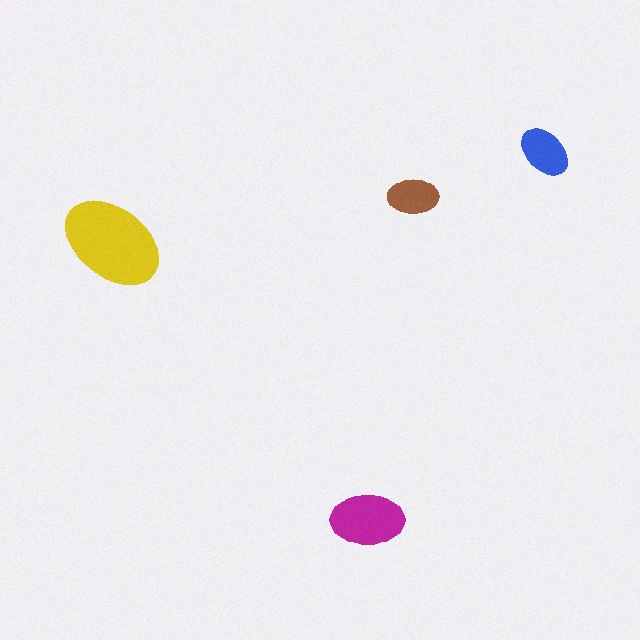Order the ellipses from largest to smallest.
the yellow one, the magenta one, the blue one, the brown one.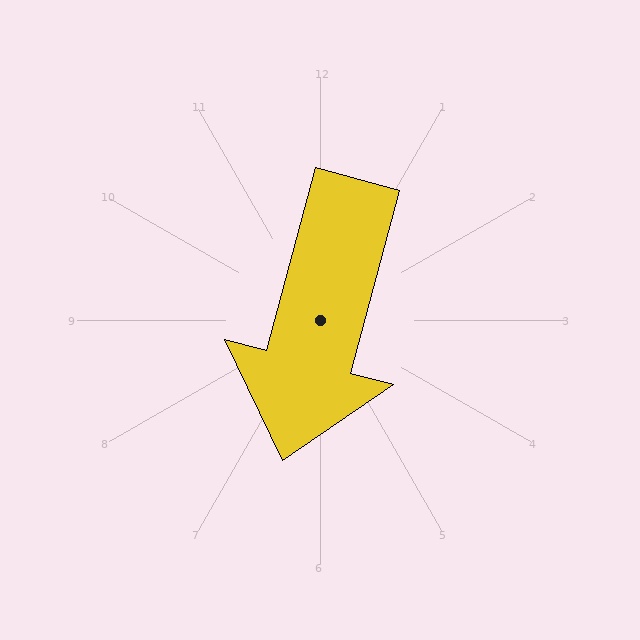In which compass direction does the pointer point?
South.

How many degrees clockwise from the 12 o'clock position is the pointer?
Approximately 195 degrees.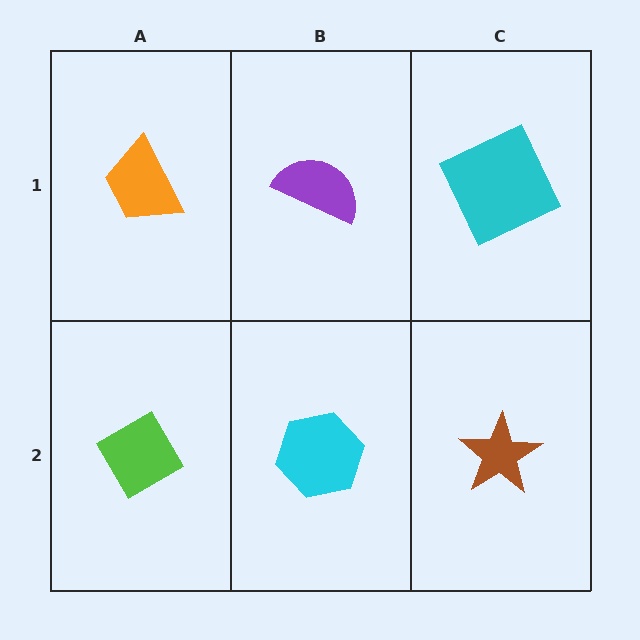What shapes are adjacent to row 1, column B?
A cyan hexagon (row 2, column B), an orange trapezoid (row 1, column A), a cyan square (row 1, column C).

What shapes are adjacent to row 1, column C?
A brown star (row 2, column C), a purple semicircle (row 1, column B).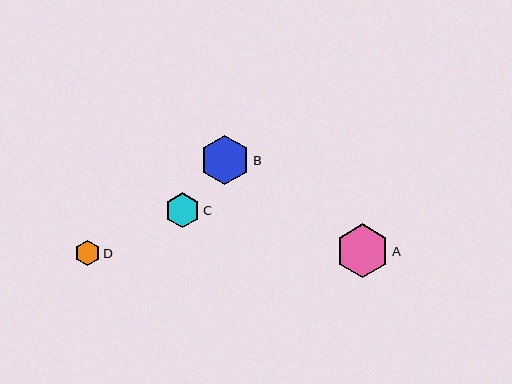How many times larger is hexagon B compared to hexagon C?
Hexagon B is approximately 1.4 times the size of hexagon C.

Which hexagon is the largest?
Hexagon A is the largest with a size of approximately 54 pixels.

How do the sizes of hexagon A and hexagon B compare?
Hexagon A and hexagon B are approximately the same size.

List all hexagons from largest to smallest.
From largest to smallest: A, B, C, D.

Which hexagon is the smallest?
Hexagon D is the smallest with a size of approximately 25 pixels.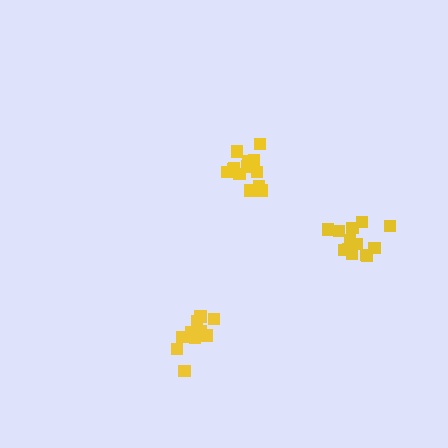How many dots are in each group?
Group 1: 13 dots, Group 2: 13 dots, Group 3: 11 dots (37 total).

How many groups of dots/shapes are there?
There are 3 groups.